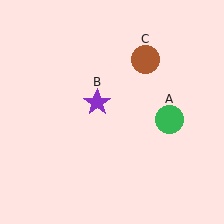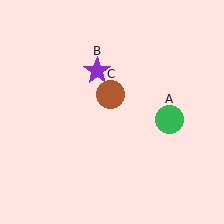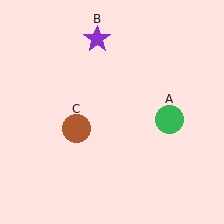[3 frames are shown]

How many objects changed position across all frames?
2 objects changed position: purple star (object B), brown circle (object C).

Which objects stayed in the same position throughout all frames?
Green circle (object A) remained stationary.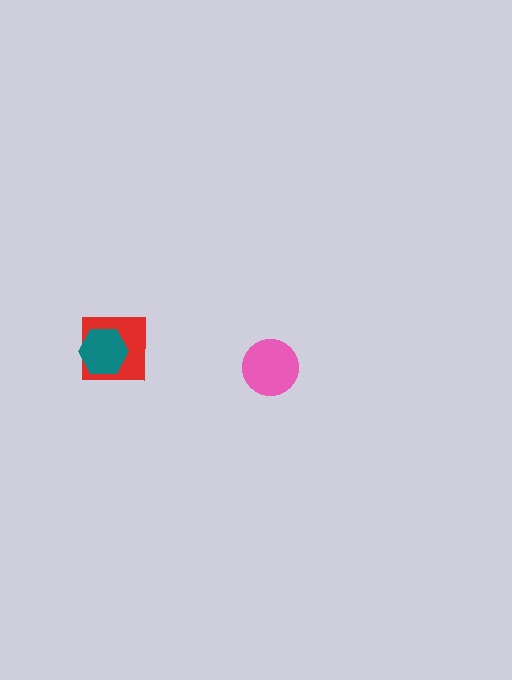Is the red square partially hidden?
Yes, it is partially covered by another shape.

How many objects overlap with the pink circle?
0 objects overlap with the pink circle.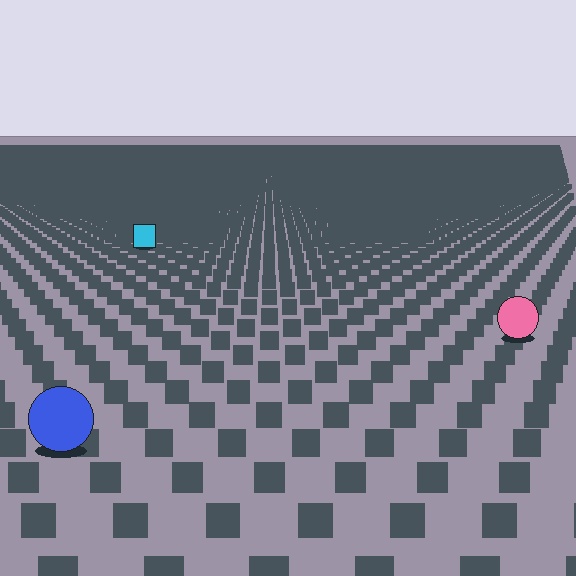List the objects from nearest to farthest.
From nearest to farthest: the blue circle, the pink circle, the cyan square.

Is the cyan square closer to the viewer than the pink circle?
No. The pink circle is closer — you can tell from the texture gradient: the ground texture is coarser near it.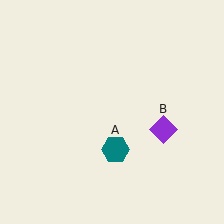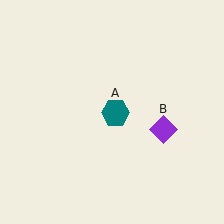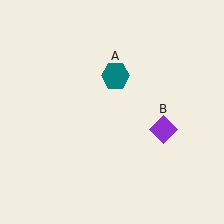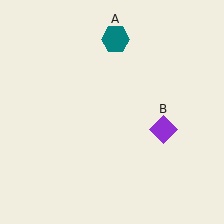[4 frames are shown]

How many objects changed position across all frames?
1 object changed position: teal hexagon (object A).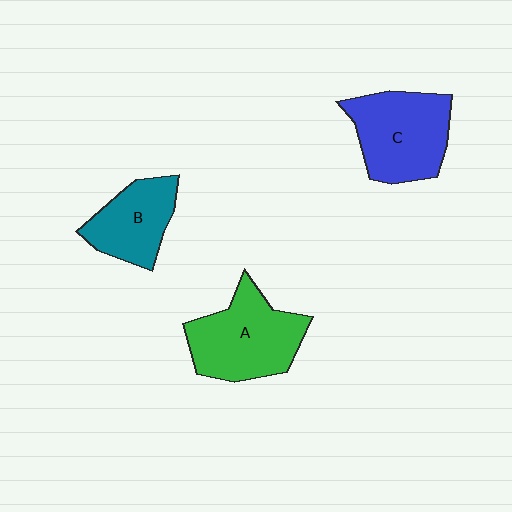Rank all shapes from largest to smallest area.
From largest to smallest: A (green), C (blue), B (teal).